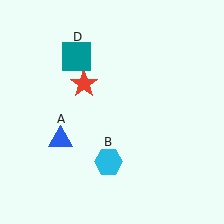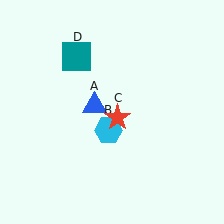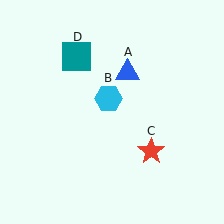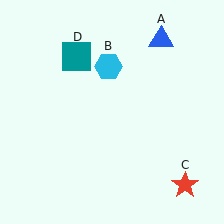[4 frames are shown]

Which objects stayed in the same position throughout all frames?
Teal square (object D) remained stationary.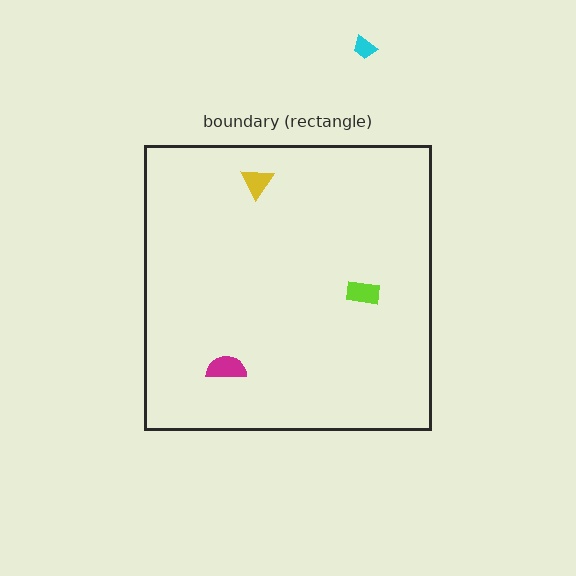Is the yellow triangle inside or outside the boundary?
Inside.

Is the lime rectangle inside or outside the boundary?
Inside.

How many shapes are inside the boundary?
3 inside, 1 outside.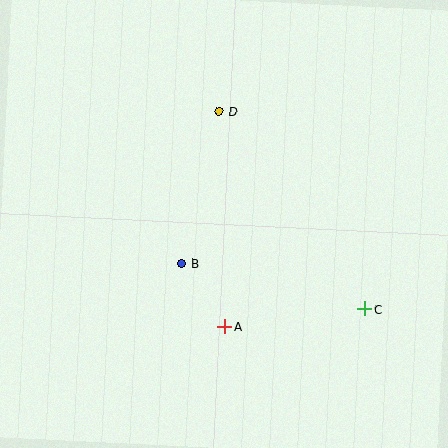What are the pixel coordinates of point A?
Point A is at (225, 326).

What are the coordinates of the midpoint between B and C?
The midpoint between B and C is at (273, 286).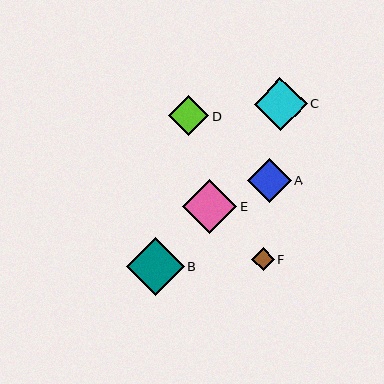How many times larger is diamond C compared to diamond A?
Diamond C is approximately 1.2 times the size of diamond A.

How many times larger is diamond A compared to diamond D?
Diamond A is approximately 1.1 times the size of diamond D.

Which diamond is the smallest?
Diamond F is the smallest with a size of approximately 22 pixels.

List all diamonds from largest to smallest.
From largest to smallest: B, E, C, A, D, F.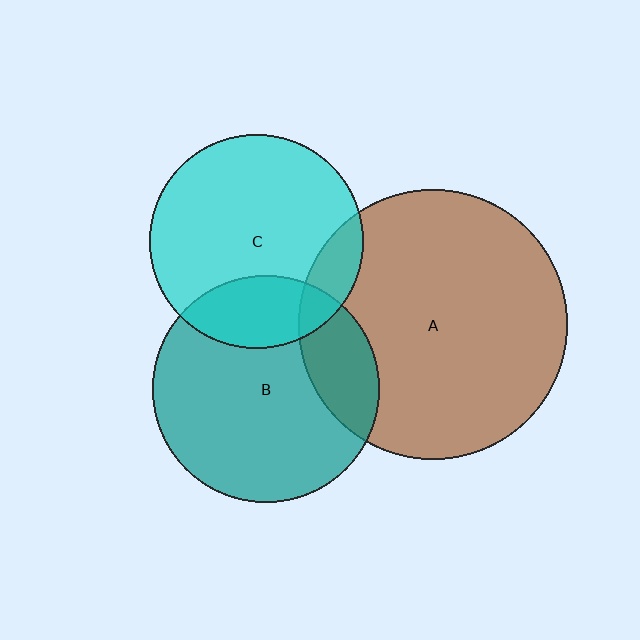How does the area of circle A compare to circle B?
Approximately 1.4 times.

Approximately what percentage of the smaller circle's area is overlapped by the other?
Approximately 20%.